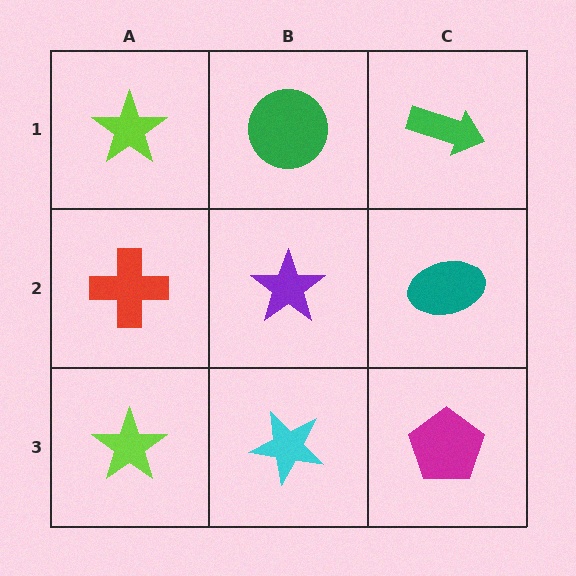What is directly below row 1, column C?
A teal ellipse.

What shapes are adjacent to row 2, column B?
A green circle (row 1, column B), a cyan star (row 3, column B), a red cross (row 2, column A), a teal ellipse (row 2, column C).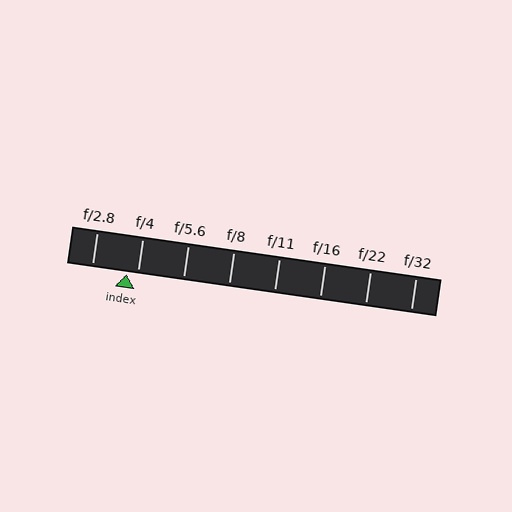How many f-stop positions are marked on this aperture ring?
There are 8 f-stop positions marked.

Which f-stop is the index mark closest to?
The index mark is closest to f/4.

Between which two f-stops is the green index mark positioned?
The index mark is between f/2.8 and f/4.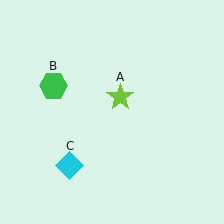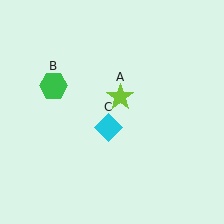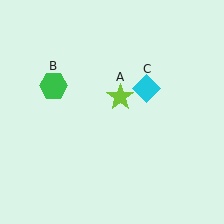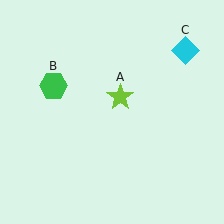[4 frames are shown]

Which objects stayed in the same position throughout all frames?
Lime star (object A) and green hexagon (object B) remained stationary.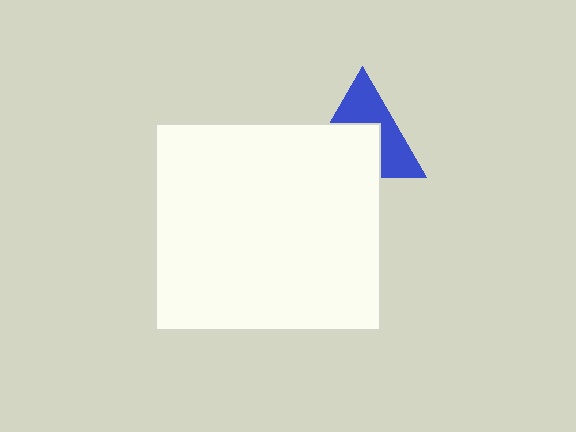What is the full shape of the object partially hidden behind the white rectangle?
The partially hidden object is a blue triangle.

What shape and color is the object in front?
The object in front is a white rectangle.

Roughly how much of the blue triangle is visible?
About half of it is visible (roughly 49%).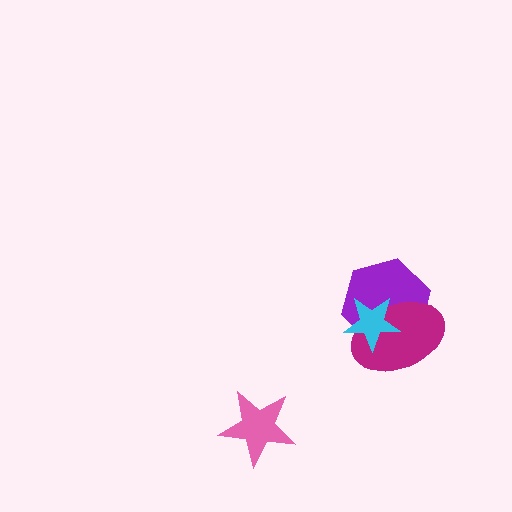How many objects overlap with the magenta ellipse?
2 objects overlap with the magenta ellipse.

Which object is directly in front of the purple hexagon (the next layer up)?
The magenta ellipse is directly in front of the purple hexagon.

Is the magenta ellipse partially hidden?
Yes, it is partially covered by another shape.